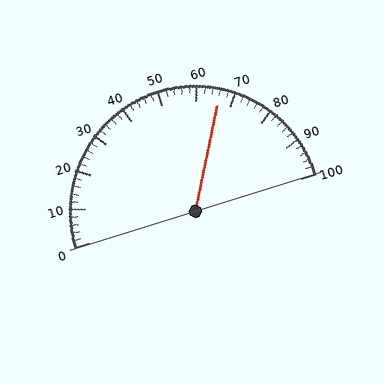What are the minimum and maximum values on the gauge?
The gauge ranges from 0 to 100.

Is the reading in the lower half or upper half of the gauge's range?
The reading is in the upper half of the range (0 to 100).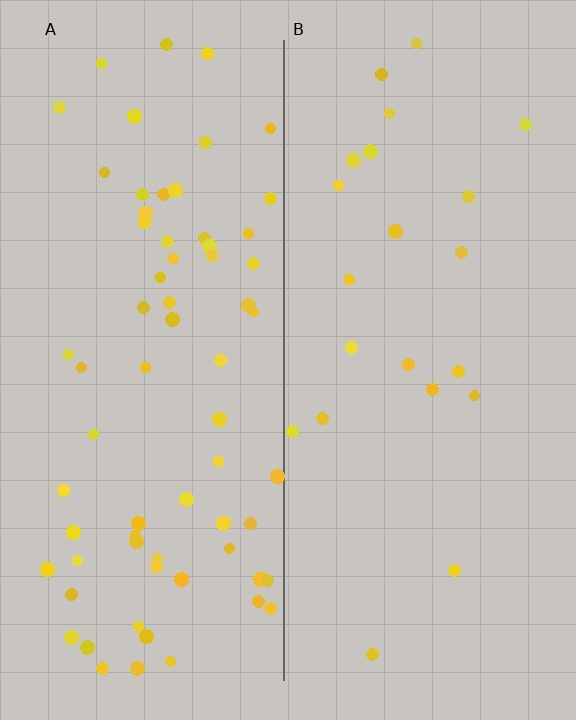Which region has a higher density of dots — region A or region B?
A (the left).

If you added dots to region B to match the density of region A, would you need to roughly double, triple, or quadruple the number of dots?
Approximately triple.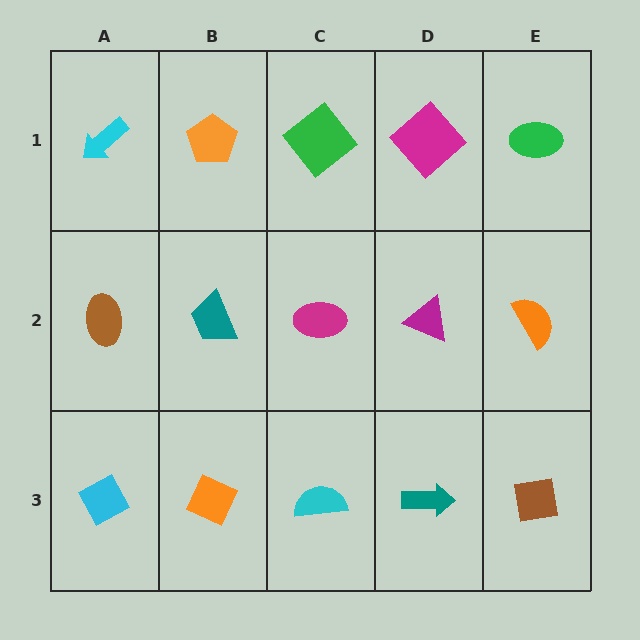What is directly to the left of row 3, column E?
A teal arrow.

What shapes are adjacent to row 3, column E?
An orange semicircle (row 2, column E), a teal arrow (row 3, column D).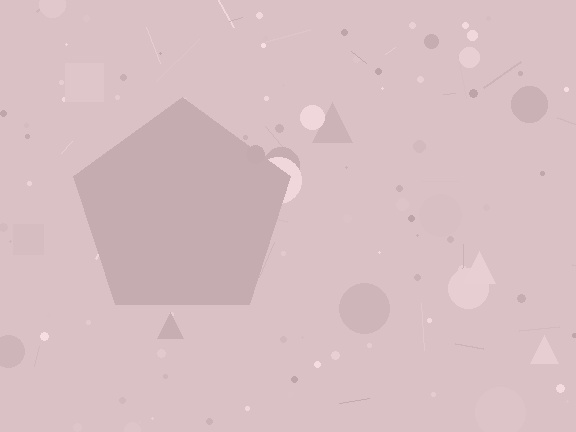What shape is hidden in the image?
A pentagon is hidden in the image.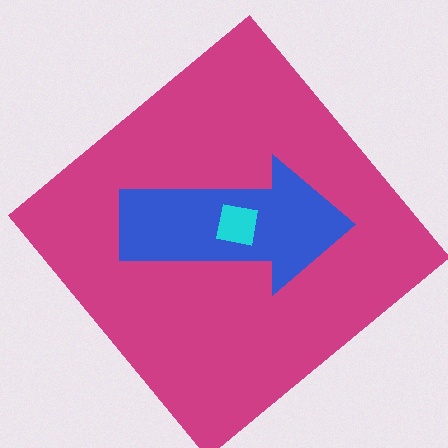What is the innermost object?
The cyan square.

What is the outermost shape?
The magenta diamond.